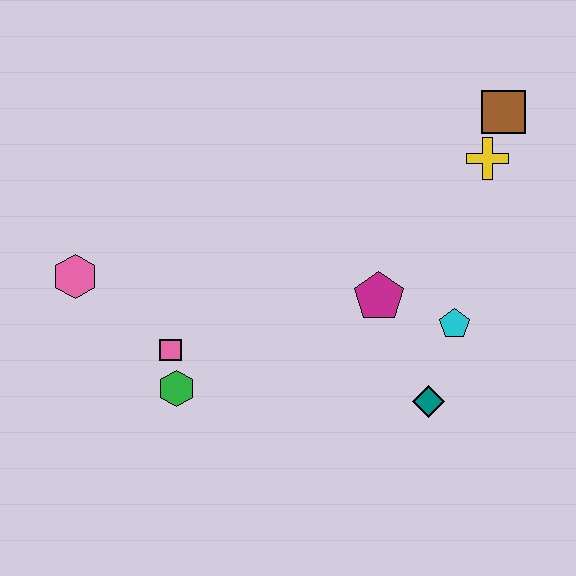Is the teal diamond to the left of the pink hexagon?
No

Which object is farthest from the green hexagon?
The brown square is farthest from the green hexagon.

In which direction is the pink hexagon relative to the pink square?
The pink hexagon is to the left of the pink square.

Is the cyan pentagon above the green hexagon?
Yes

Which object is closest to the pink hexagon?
The pink square is closest to the pink hexagon.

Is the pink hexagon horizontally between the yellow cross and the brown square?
No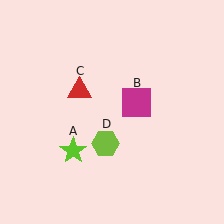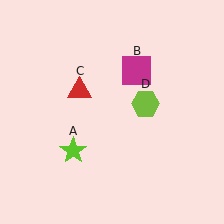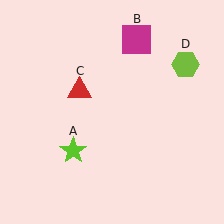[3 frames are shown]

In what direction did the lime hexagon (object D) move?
The lime hexagon (object D) moved up and to the right.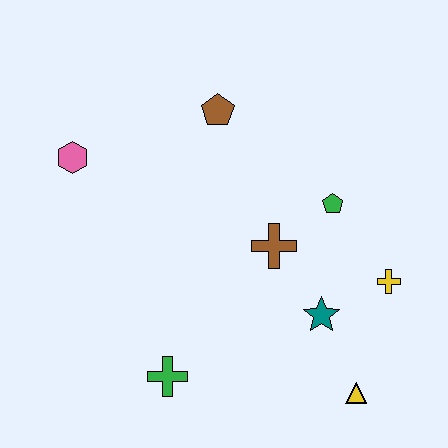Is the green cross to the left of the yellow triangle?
Yes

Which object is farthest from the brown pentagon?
The yellow triangle is farthest from the brown pentagon.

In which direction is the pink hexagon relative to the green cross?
The pink hexagon is above the green cross.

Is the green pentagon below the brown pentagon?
Yes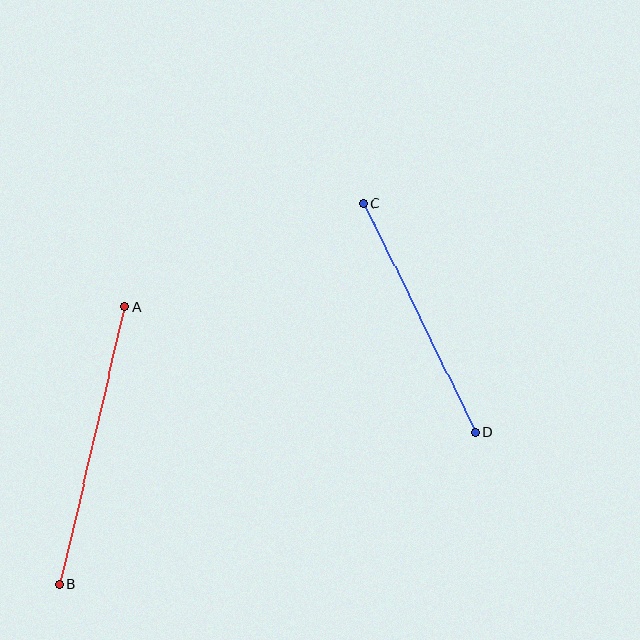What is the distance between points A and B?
The distance is approximately 286 pixels.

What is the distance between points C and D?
The distance is approximately 255 pixels.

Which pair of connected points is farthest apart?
Points A and B are farthest apart.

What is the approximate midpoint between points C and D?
The midpoint is at approximately (419, 318) pixels.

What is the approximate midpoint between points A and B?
The midpoint is at approximately (92, 446) pixels.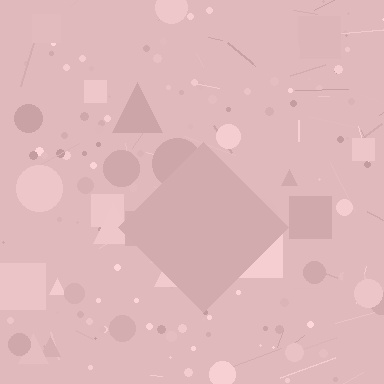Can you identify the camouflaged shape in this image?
The camouflaged shape is a diamond.